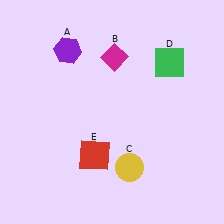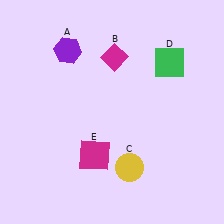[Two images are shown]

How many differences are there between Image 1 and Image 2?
There is 1 difference between the two images.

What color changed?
The square (E) changed from red in Image 1 to magenta in Image 2.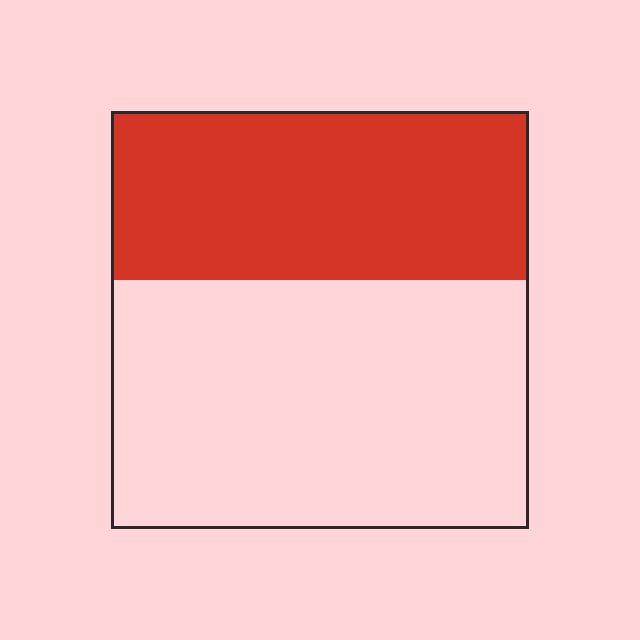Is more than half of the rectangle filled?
No.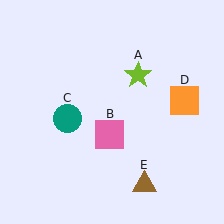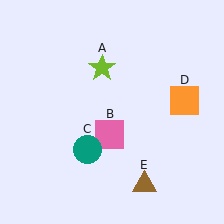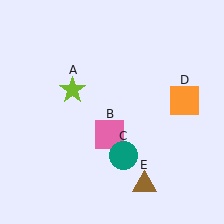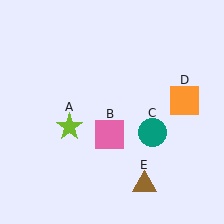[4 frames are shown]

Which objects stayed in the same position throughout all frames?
Pink square (object B) and orange square (object D) and brown triangle (object E) remained stationary.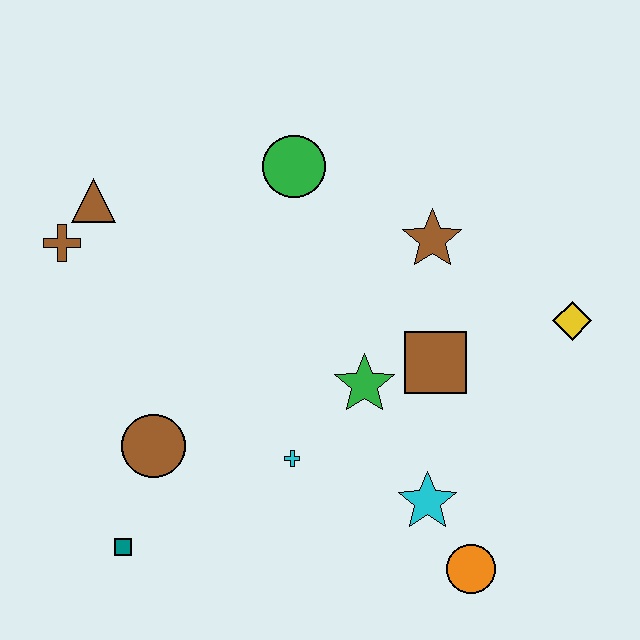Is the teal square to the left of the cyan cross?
Yes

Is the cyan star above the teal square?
Yes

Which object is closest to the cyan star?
The orange circle is closest to the cyan star.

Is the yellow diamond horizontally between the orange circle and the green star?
No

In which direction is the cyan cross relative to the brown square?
The cyan cross is to the left of the brown square.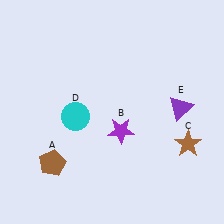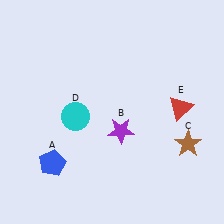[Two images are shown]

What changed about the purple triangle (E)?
In Image 1, E is purple. In Image 2, it changed to red.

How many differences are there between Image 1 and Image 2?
There are 2 differences between the two images.